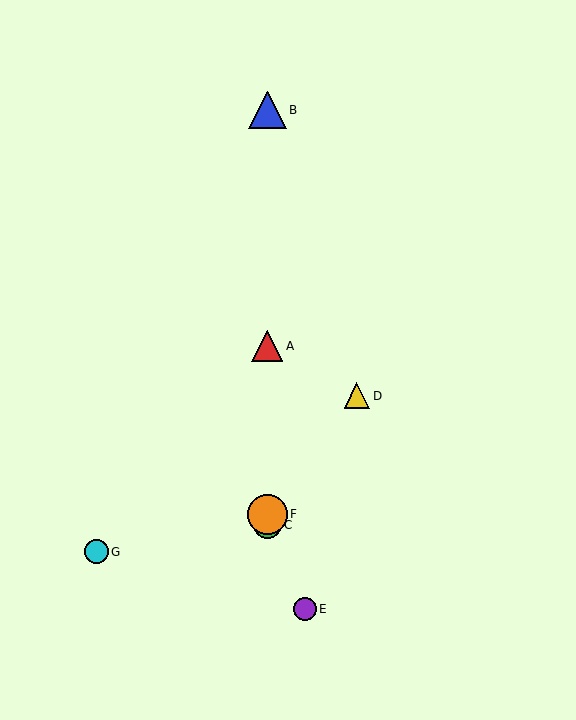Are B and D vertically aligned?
No, B is at x≈267 and D is at x≈357.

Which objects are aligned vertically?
Objects A, B, C, F are aligned vertically.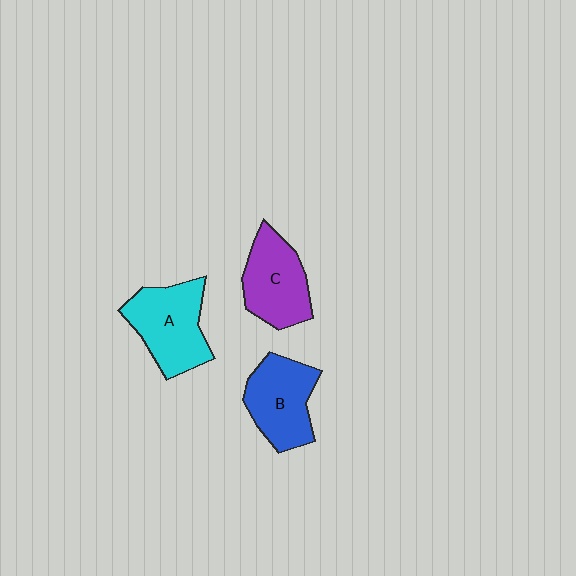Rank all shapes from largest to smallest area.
From largest to smallest: A (cyan), B (blue), C (purple).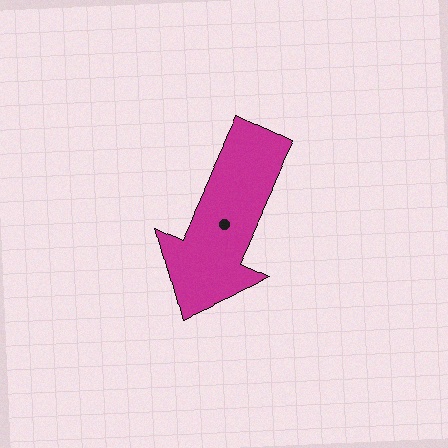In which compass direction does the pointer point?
Southwest.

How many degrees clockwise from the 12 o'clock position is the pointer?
Approximately 205 degrees.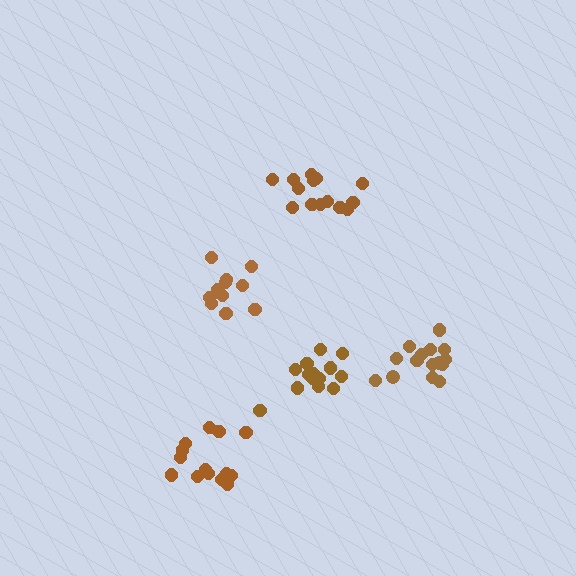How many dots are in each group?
Group 1: 15 dots, Group 2: 14 dots, Group 3: 14 dots, Group 4: 14 dots, Group 5: 12 dots (69 total).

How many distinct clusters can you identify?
There are 5 distinct clusters.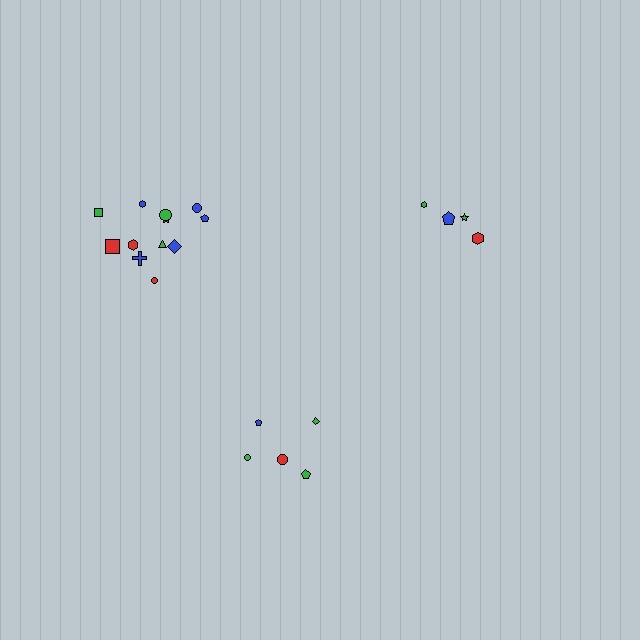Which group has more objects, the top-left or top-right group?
The top-left group.